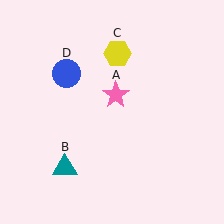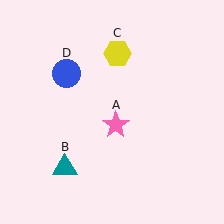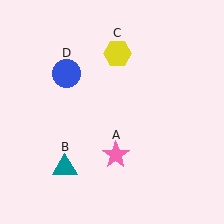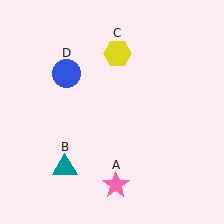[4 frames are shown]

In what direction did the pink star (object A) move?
The pink star (object A) moved down.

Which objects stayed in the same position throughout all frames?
Teal triangle (object B) and yellow hexagon (object C) and blue circle (object D) remained stationary.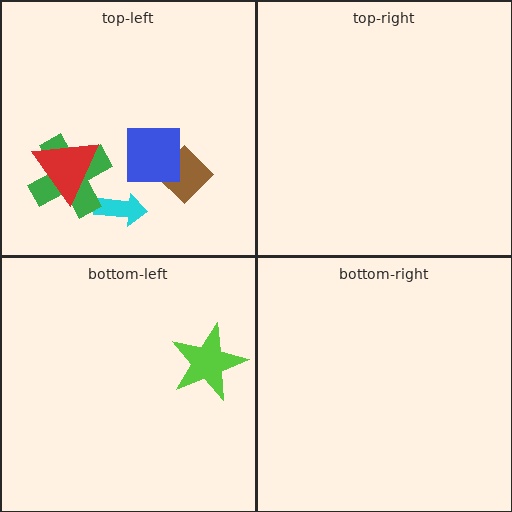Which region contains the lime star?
The bottom-left region.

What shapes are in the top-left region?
The cyan arrow, the brown diamond, the green cross, the red triangle, the blue square.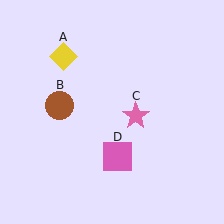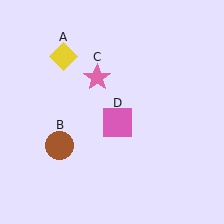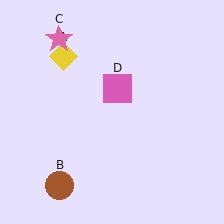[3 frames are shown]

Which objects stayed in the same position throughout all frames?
Yellow diamond (object A) remained stationary.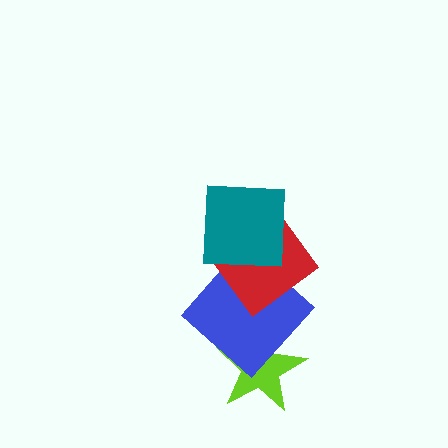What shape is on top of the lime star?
The blue diamond is on top of the lime star.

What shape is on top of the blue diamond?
The red diamond is on top of the blue diamond.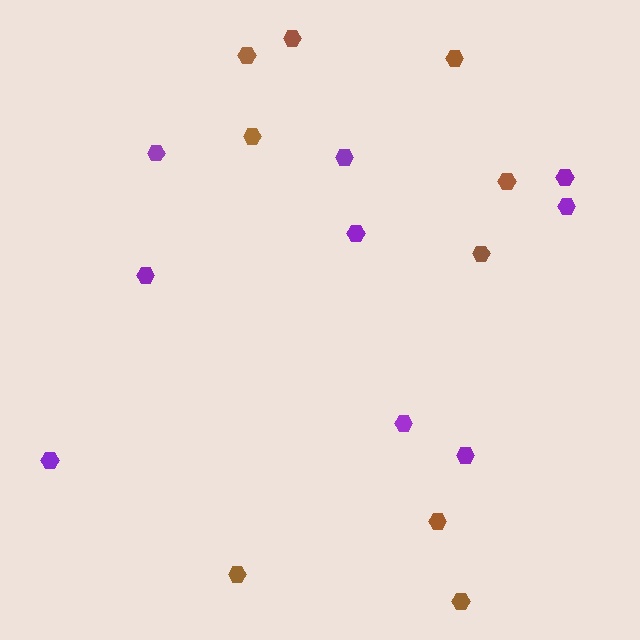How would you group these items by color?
There are 2 groups: one group of brown hexagons (9) and one group of purple hexagons (9).